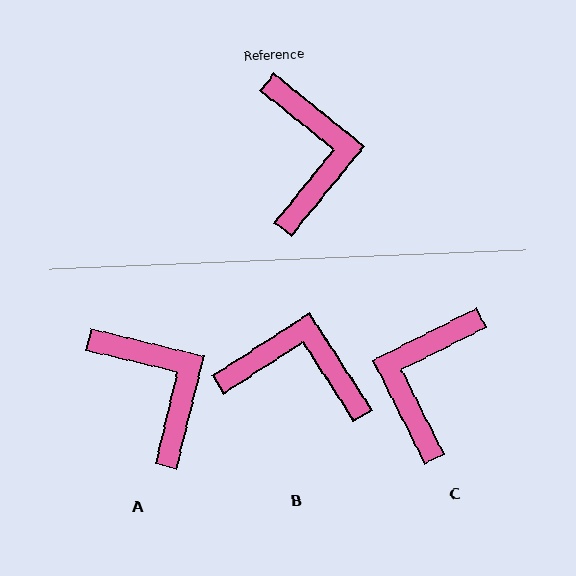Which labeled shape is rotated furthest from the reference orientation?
C, about 156 degrees away.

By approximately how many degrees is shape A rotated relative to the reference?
Approximately 25 degrees counter-clockwise.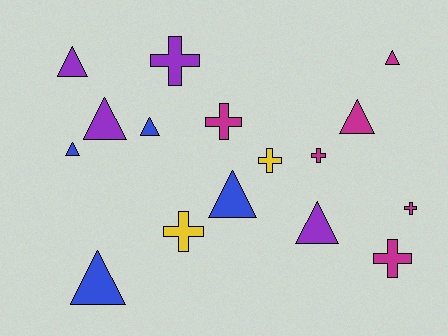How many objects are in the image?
There are 16 objects.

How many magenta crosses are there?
There are 4 magenta crosses.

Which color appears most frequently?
Magenta, with 6 objects.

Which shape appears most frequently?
Triangle, with 9 objects.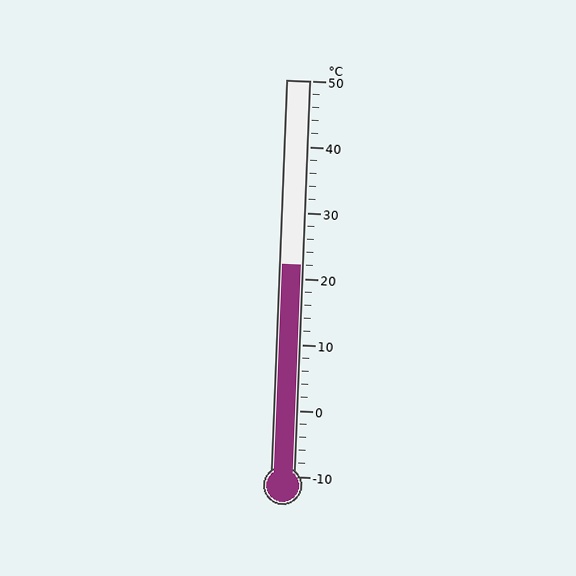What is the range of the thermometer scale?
The thermometer scale ranges from -10°C to 50°C.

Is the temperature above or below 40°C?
The temperature is below 40°C.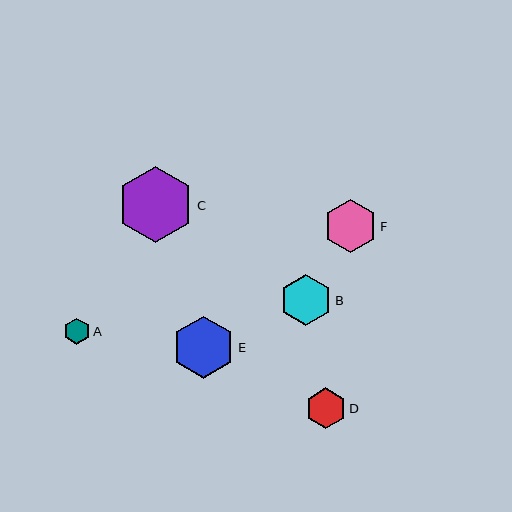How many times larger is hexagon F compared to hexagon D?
Hexagon F is approximately 1.3 times the size of hexagon D.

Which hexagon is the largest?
Hexagon C is the largest with a size of approximately 76 pixels.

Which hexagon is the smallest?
Hexagon A is the smallest with a size of approximately 26 pixels.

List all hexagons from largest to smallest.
From largest to smallest: C, E, F, B, D, A.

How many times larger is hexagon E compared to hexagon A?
Hexagon E is approximately 2.4 times the size of hexagon A.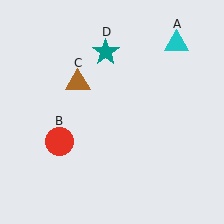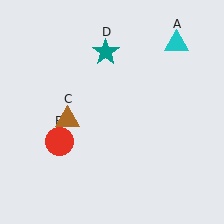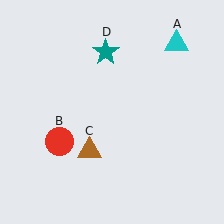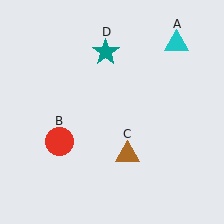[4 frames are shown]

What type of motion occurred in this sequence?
The brown triangle (object C) rotated counterclockwise around the center of the scene.